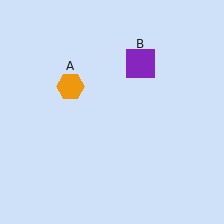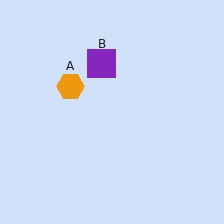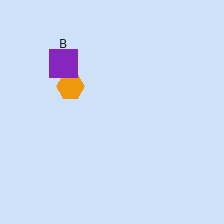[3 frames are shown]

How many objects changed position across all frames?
1 object changed position: purple square (object B).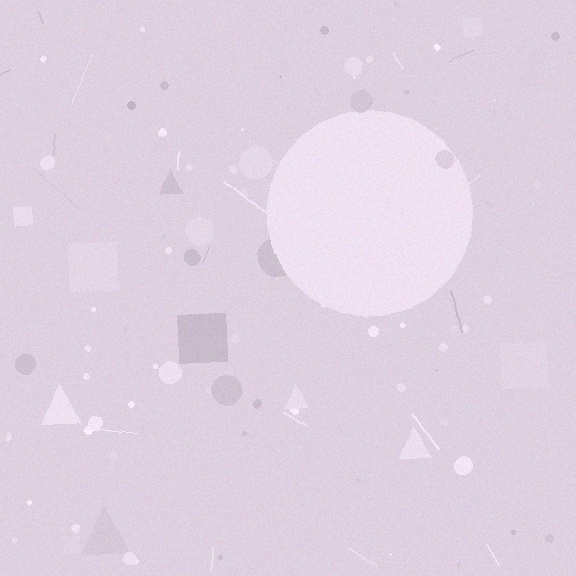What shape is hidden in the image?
A circle is hidden in the image.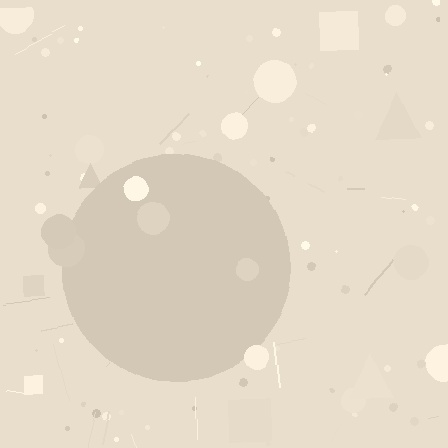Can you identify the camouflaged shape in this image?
The camouflaged shape is a circle.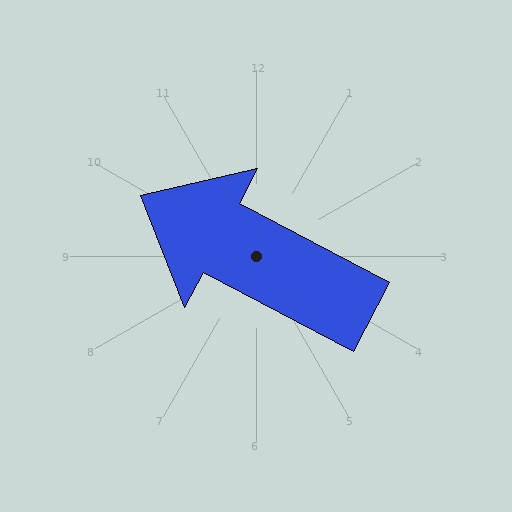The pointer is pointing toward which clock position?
Roughly 10 o'clock.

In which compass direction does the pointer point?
Northwest.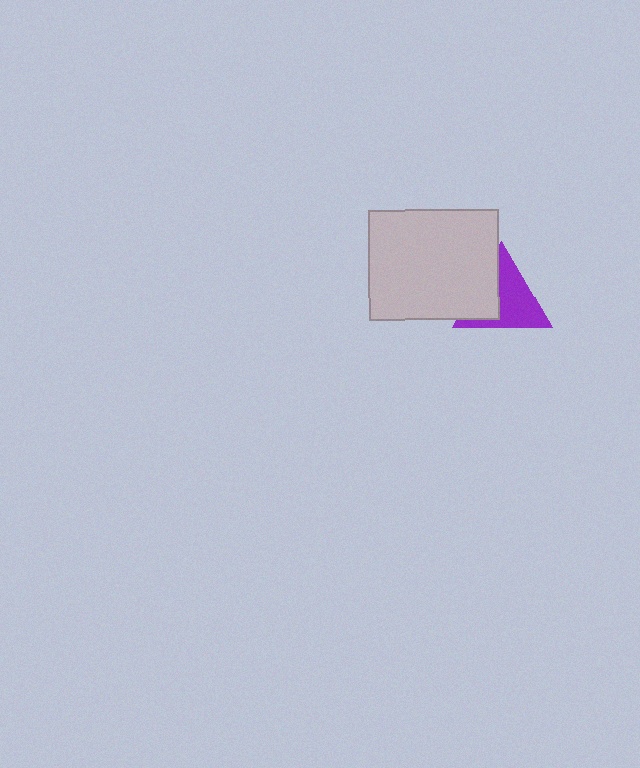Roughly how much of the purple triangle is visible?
About half of it is visible (roughly 64%).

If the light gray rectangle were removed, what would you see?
You would see the complete purple triangle.